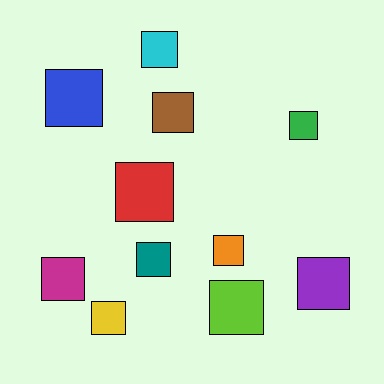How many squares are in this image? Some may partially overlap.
There are 11 squares.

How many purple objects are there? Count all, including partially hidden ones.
There is 1 purple object.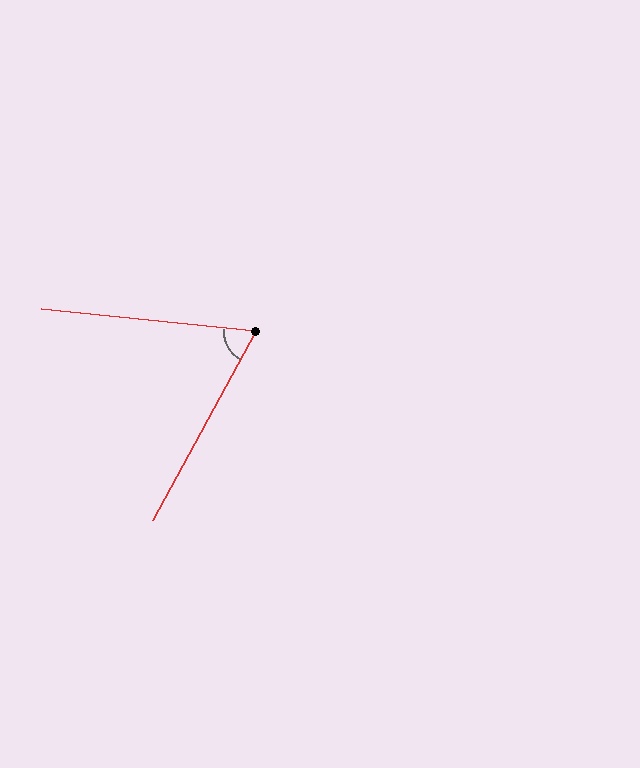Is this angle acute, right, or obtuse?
It is acute.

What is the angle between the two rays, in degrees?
Approximately 67 degrees.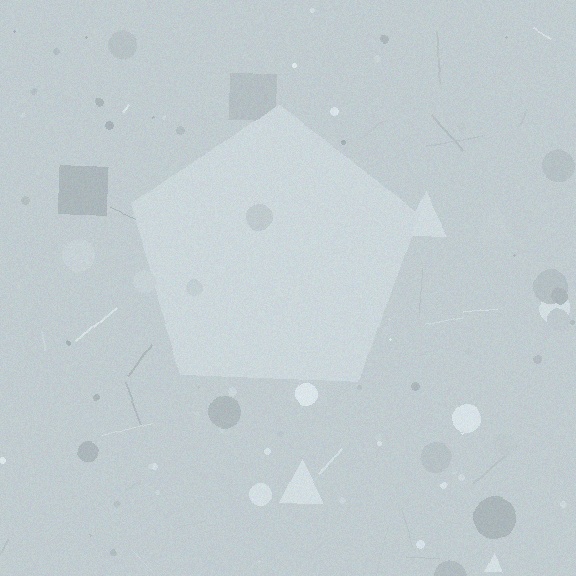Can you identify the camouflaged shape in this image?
The camouflaged shape is a pentagon.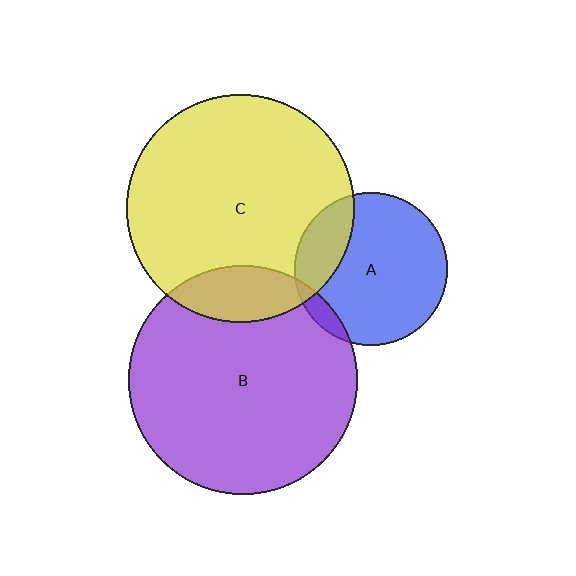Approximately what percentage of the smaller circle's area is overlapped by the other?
Approximately 15%.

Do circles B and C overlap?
Yes.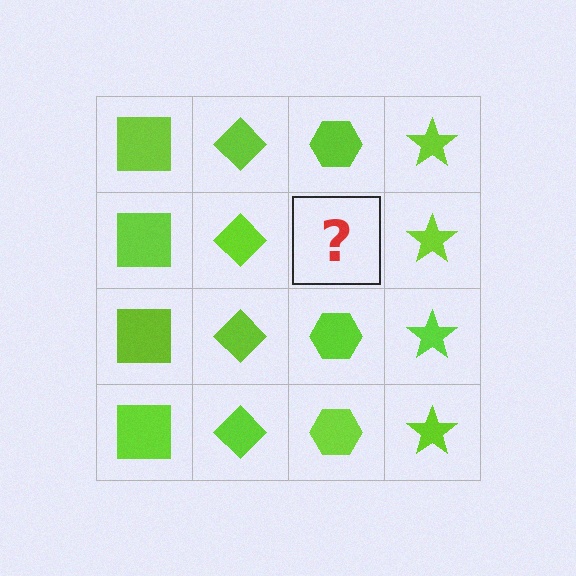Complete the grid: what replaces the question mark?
The question mark should be replaced with a lime hexagon.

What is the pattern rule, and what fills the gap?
The rule is that each column has a consistent shape. The gap should be filled with a lime hexagon.